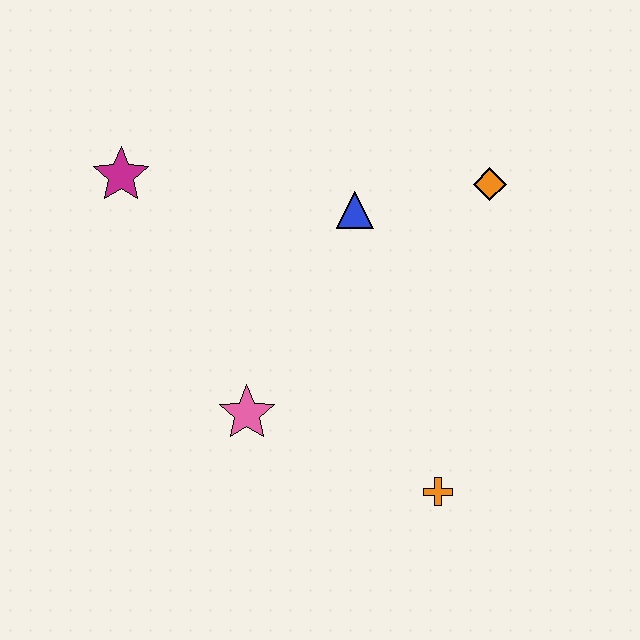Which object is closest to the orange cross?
The pink star is closest to the orange cross.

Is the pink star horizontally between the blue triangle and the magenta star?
Yes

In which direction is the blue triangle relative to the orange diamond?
The blue triangle is to the left of the orange diamond.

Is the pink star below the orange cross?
No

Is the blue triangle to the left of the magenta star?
No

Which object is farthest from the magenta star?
The orange cross is farthest from the magenta star.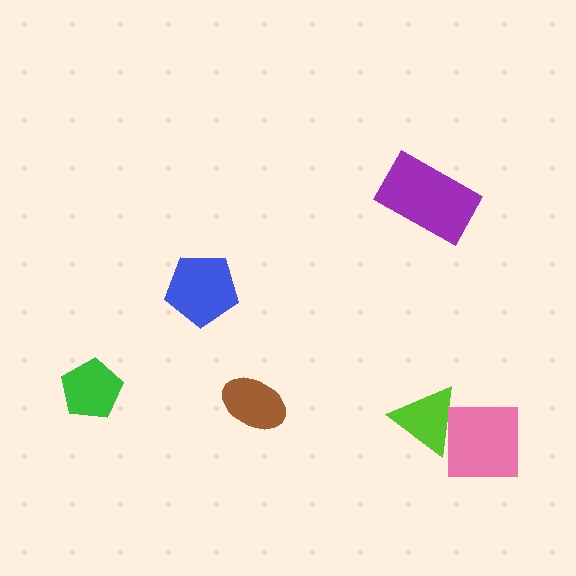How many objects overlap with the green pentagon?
0 objects overlap with the green pentagon.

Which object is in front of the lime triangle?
The pink square is in front of the lime triangle.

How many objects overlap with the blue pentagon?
0 objects overlap with the blue pentagon.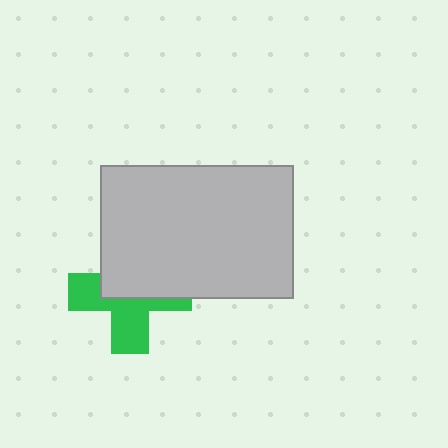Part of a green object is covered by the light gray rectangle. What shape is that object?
It is a cross.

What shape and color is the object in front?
The object in front is a light gray rectangle.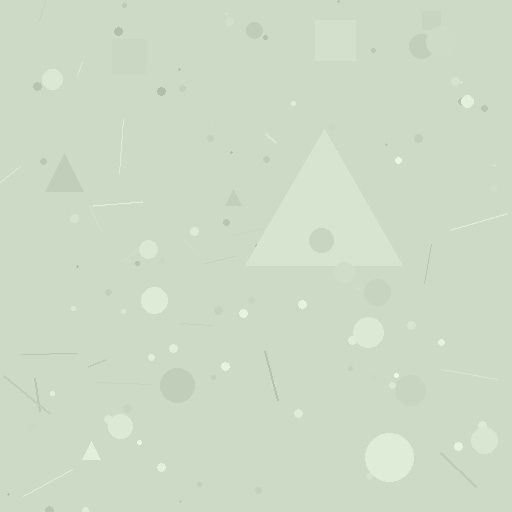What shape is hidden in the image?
A triangle is hidden in the image.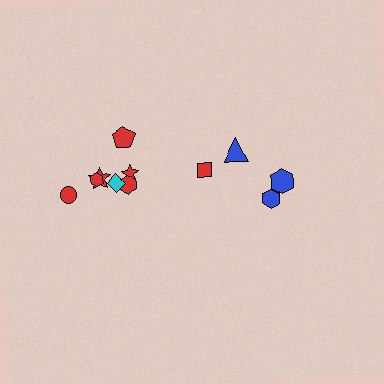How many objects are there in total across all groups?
There are 11 objects.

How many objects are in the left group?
There are 8 objects.